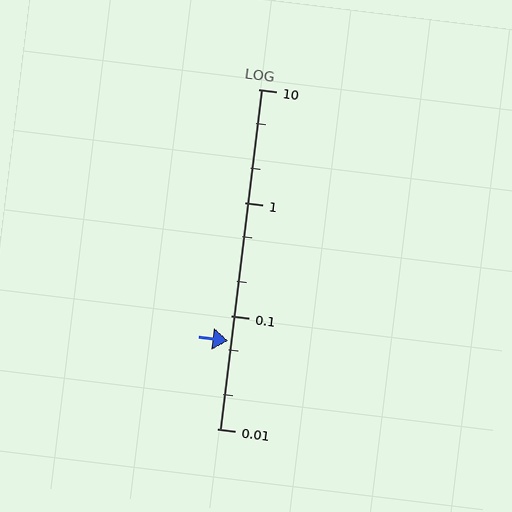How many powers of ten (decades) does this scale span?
The scale spans 3 decades, from 0.01 to 10.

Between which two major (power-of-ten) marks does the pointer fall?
The pointer is between 0.01 and 0.1.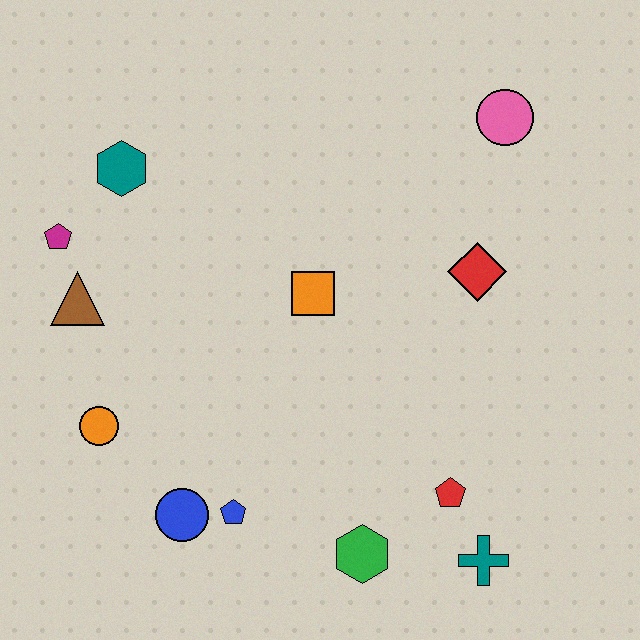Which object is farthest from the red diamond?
The magenta pentagon is farthest from the red diamond.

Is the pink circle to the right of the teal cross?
Yes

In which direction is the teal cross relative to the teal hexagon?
The teal cross is below the teal hexagon.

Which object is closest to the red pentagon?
The teal cross is closest to the red pentagon.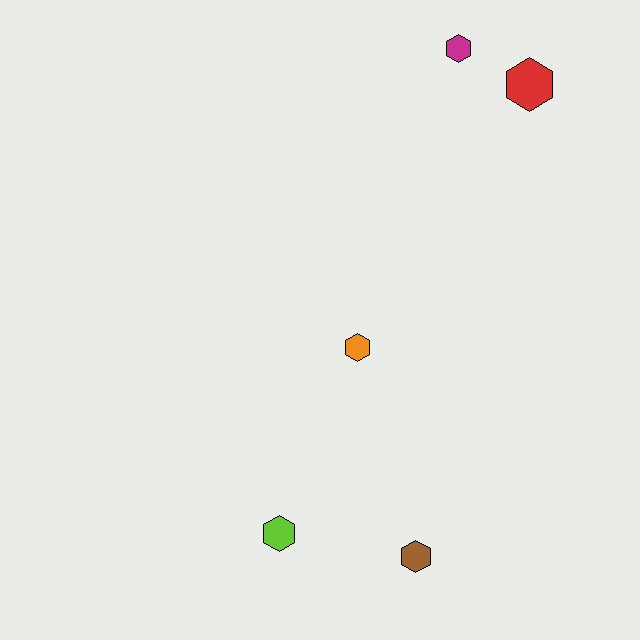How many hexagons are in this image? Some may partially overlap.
There are 5 hexagons.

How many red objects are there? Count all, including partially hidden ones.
There is 1 red object.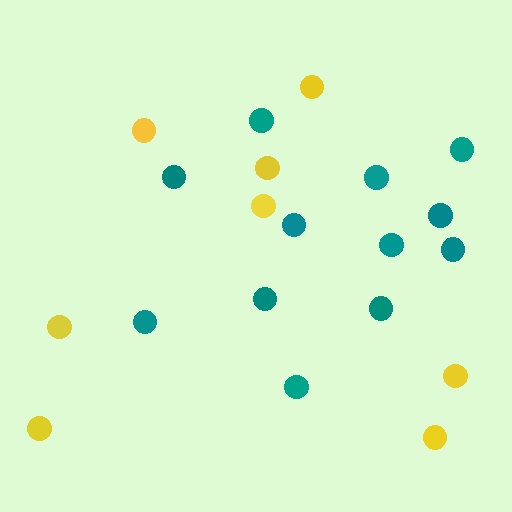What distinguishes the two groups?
There are 2 groups: one group of yellow circles (8) and one group of teal circles (12).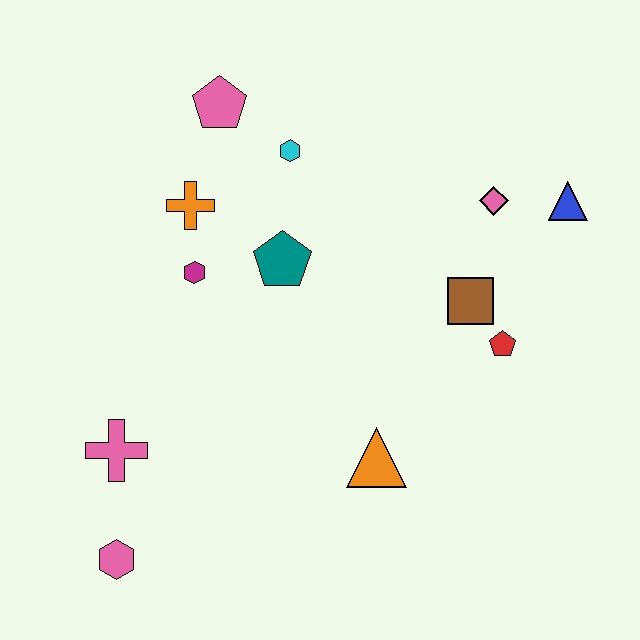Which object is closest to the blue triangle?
The pink diamond is closest to the blue triangle.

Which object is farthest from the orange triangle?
The pink pentagon is farthest from the orange triangle.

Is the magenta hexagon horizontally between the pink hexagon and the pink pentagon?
Yes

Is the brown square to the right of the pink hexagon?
Yes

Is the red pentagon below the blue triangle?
Yes